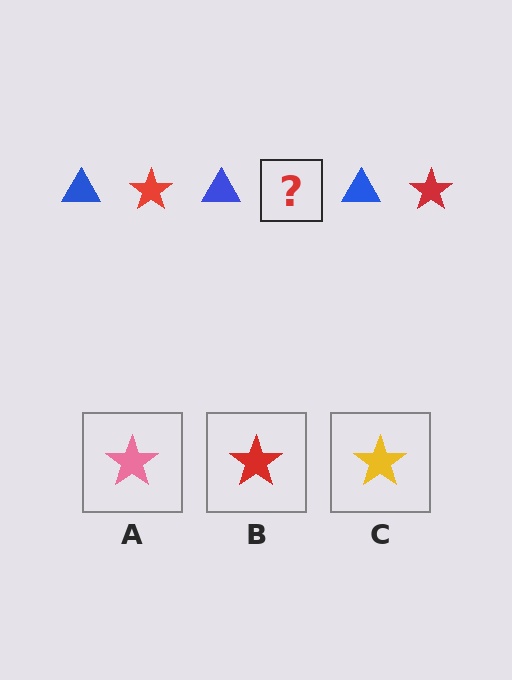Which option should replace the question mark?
Option B.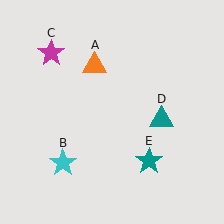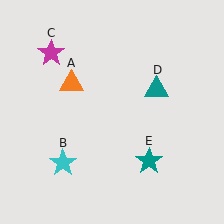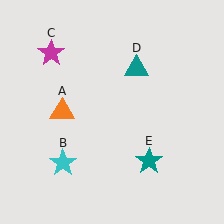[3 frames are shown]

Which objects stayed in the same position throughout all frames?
Cyan star (object B) and magenta star (object C) and teal star (object E) remained stationary.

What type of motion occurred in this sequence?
The orange triangle (object A), teal triangle (object D) rotated counterclockwise around the center of the scene.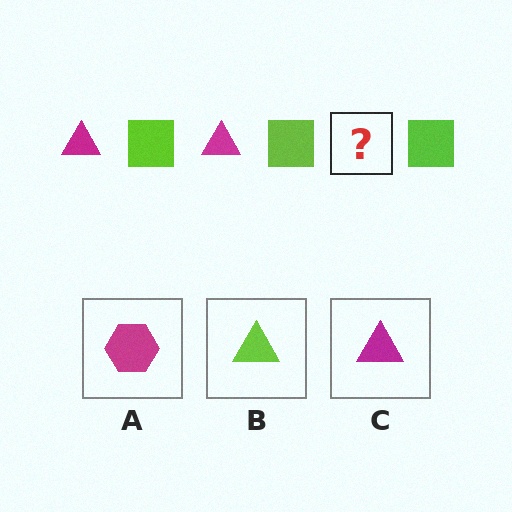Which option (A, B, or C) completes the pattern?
C.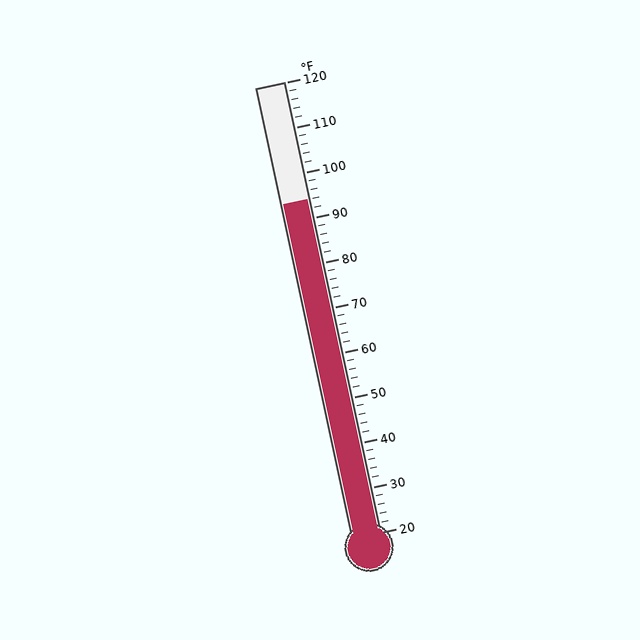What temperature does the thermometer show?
The thermometer shows approximately 94°F.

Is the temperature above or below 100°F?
The temperature is below 100°F.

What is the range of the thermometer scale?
The thermometer scale ranges from 20°F to 120°F.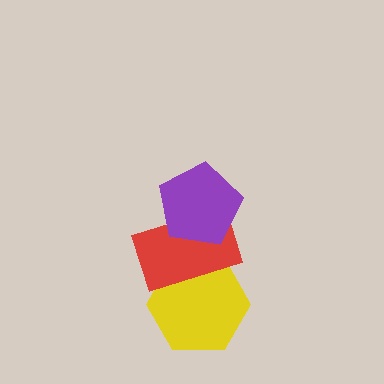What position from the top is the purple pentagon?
The purple pentagon is 1st from the top.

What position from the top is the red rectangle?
The red rectangle is 2nd from the top.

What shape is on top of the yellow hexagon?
The red rectangle is on top of the yellow hexagon.